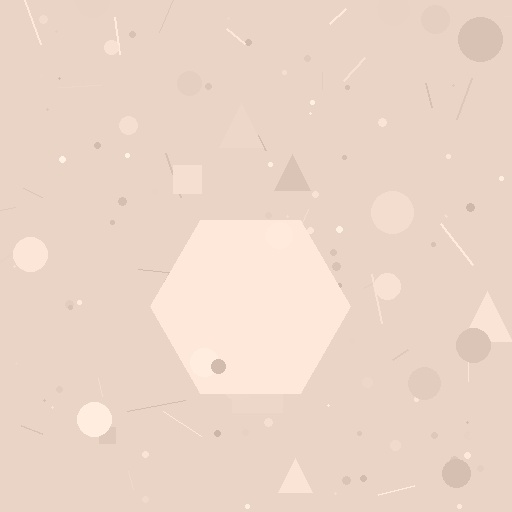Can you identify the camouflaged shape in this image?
The camouflaged shape is a hexagon.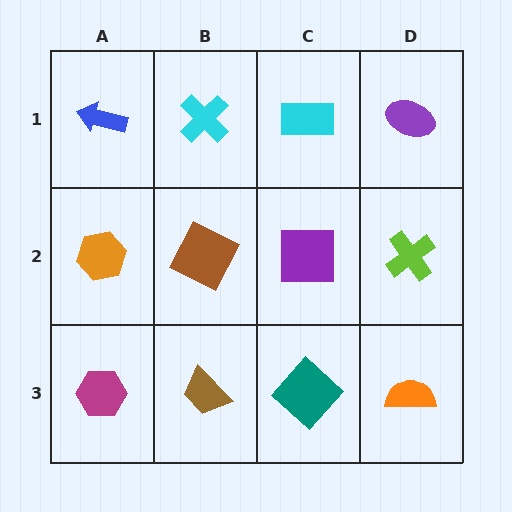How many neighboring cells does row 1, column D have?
2.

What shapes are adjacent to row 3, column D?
A lime cross (row 2, column D), a teal diamond (row 3, column C).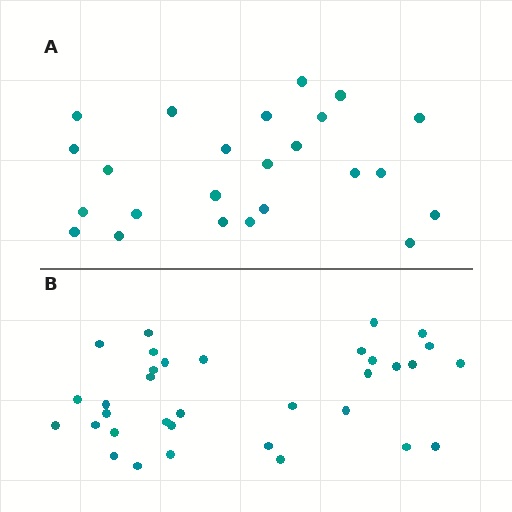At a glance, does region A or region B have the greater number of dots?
Region B (the bottom region) has more dots.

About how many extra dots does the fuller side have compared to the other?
Region B has roughly 10 or so more dots than region A.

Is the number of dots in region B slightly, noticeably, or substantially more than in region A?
Region B has noticeably more, but not dramatically so. The ratio is roughly 1.4 to 1.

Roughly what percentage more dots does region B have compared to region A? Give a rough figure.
About 40% more.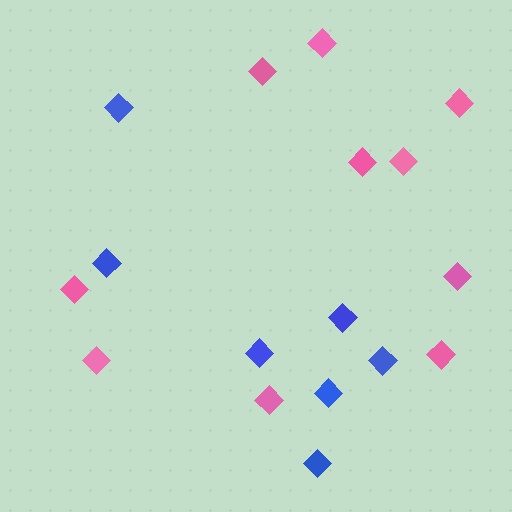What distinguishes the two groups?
There are 2 groups: one group of blue diamonds (7) and one group of pink diamonds (10).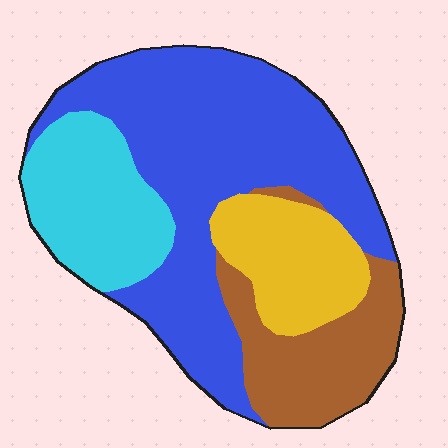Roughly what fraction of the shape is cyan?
Cyan covers around 20% of the shape.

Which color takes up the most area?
Blue, at roughly 50%.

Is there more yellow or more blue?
Blue.